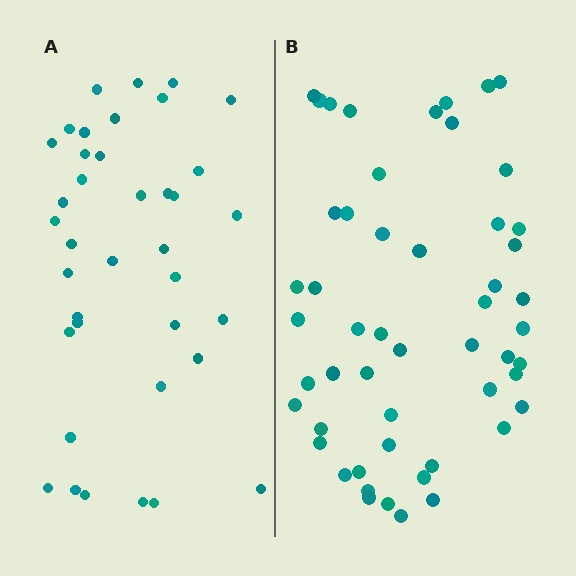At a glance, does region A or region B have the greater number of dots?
Region B (the right region) has more dots.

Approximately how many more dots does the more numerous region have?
Region B has approximately 15 more dots than region A.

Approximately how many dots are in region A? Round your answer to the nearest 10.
About 40 dots. (The exact count is 38, which rounds to 40.)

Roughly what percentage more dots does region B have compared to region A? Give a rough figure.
About 35% more.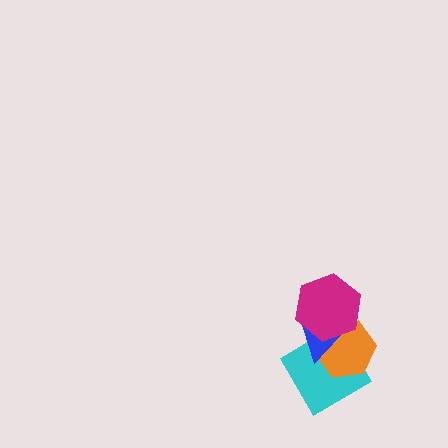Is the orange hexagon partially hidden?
Yes, it is partially covered by another shape.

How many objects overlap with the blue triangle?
3 objects overlap with the blue triangle.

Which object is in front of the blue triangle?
The magenta hexagon is in front of the blue triangle.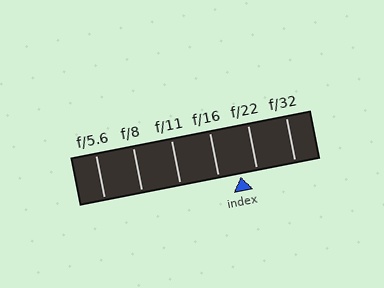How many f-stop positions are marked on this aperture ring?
There are 6 f-stop positions marked.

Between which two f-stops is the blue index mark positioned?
The index mark is between f/16 and f/22.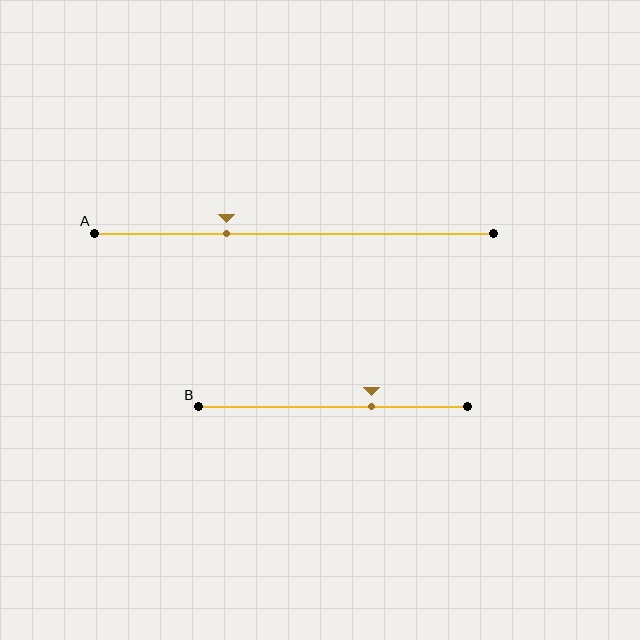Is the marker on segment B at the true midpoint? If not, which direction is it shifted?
No, the marker on segment B is shifted to the right by about 14% of the segment length.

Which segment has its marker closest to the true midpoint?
Segment B has its marker closest to the true midpoint.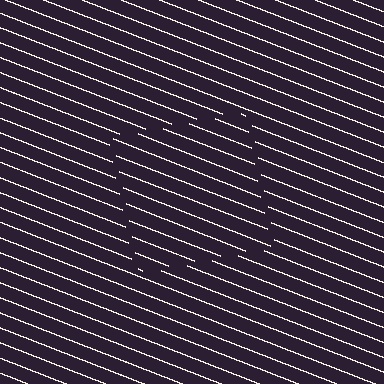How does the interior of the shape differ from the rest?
The interior of the shape contains the same grating, shifted by half a period — the contour is defined by the phase discontinuity where line-ends from the inner and outer gratings abut.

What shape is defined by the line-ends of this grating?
An illusory square. The interior of the shape contains the same grating, shifted by half a period — the contour is defined by the phase discontinuity where line-ends from the inner and outer gratings abut.